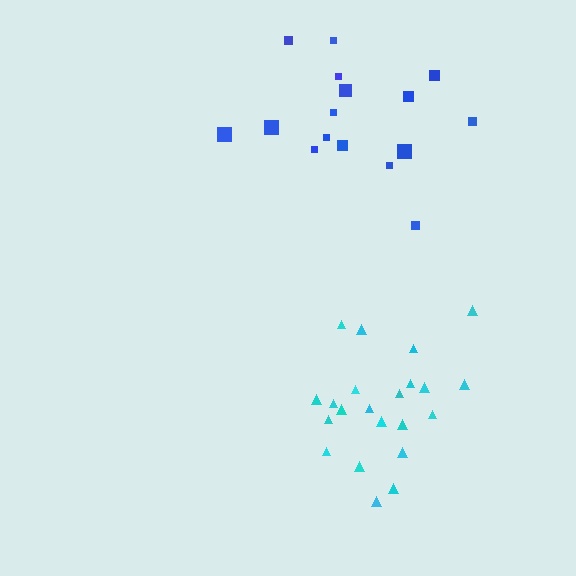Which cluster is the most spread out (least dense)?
Blue.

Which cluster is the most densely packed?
Cyan.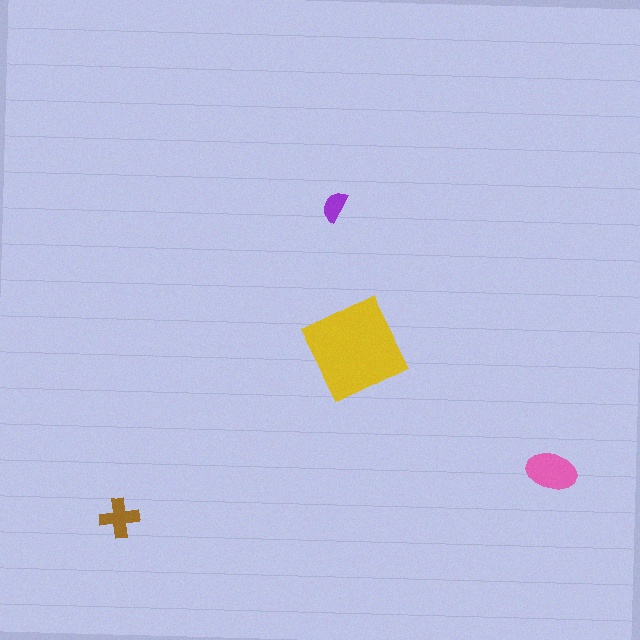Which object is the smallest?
The purple semicircle.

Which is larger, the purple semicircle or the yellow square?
The yellow square.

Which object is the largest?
The yellow square.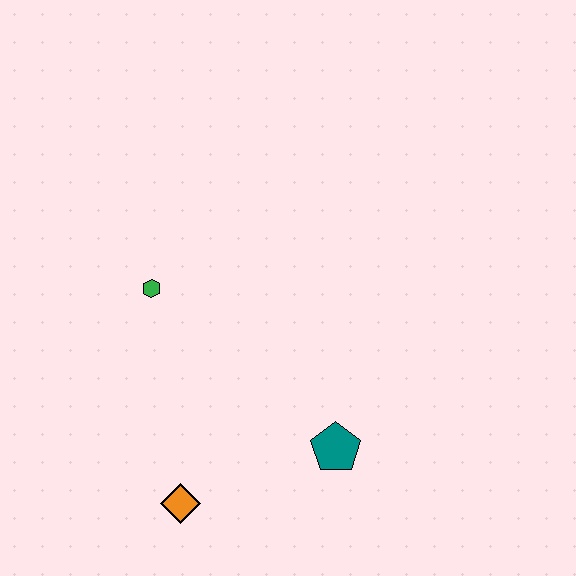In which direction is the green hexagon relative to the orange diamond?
The green hexagon is above the orange diamond.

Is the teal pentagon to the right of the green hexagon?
Yes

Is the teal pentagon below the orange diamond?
No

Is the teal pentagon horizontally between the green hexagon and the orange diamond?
No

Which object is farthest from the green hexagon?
The teal pentagon is farthest from the green hexagon.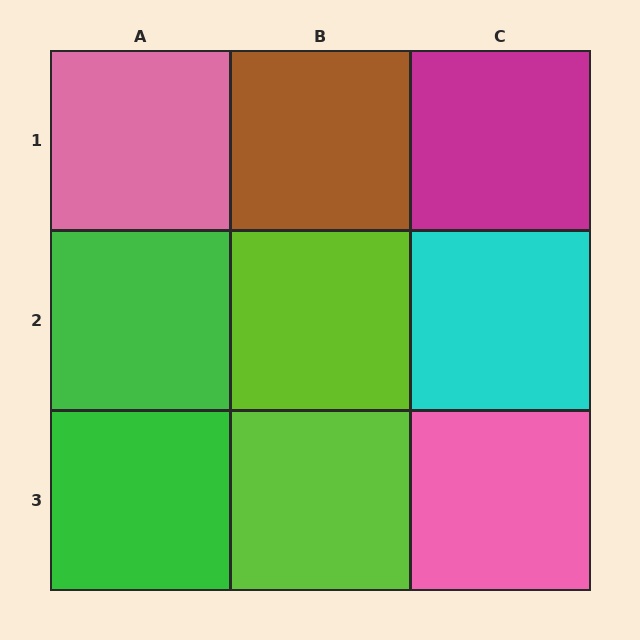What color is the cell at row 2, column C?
Cyan.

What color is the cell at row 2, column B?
Lime.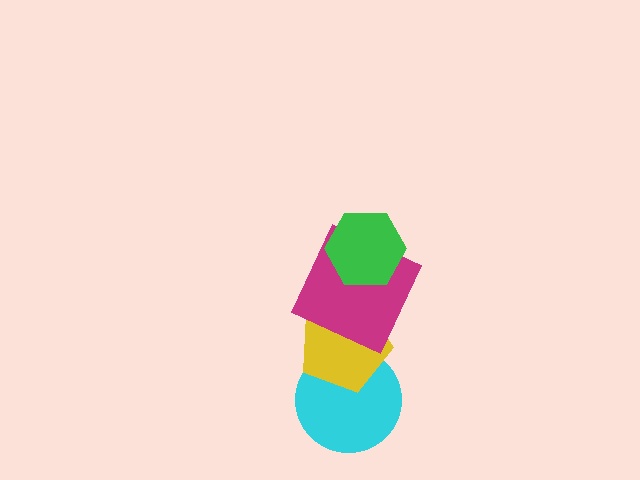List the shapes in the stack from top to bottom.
From top to bottom: the green hexagon, the magenta square, the yellow pentagon, the cyan circle.